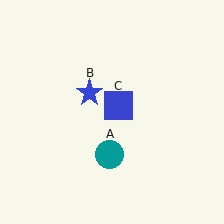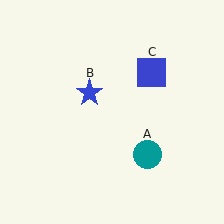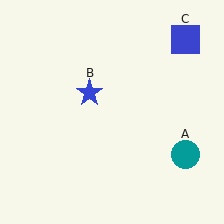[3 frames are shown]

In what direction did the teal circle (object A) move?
The teal circle (object A) moved right.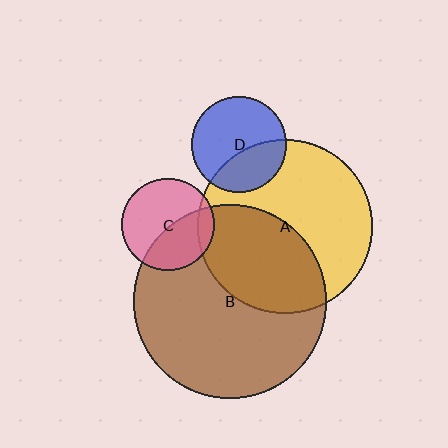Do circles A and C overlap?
Yes.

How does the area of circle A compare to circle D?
Approximately 3.3 times.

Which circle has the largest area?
Circle B (brown).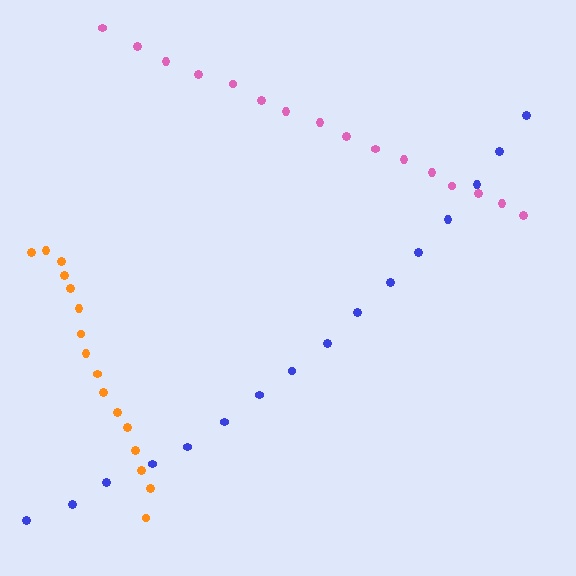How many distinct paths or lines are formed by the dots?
There are 3 distinct paths.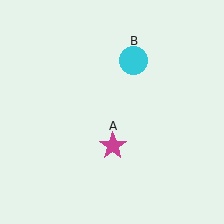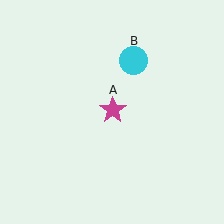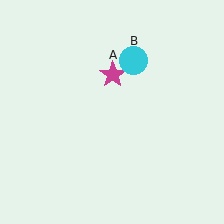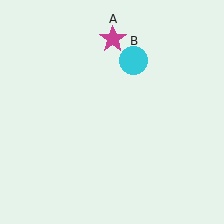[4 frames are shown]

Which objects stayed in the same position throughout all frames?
Cyan circle (object B) remained stationary.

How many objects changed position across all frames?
1 object changed position: magenta star (object A).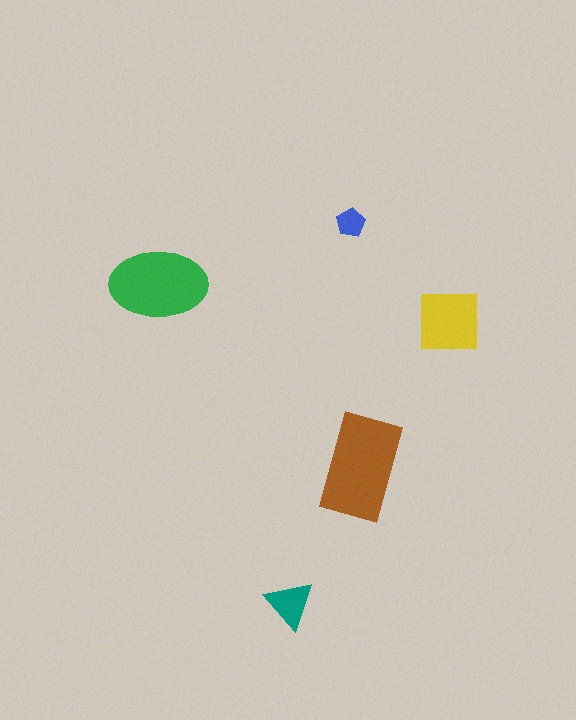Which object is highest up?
The blue pentagon is topmost.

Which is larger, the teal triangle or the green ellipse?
The green ellipse.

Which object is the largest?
The brown rectangle.